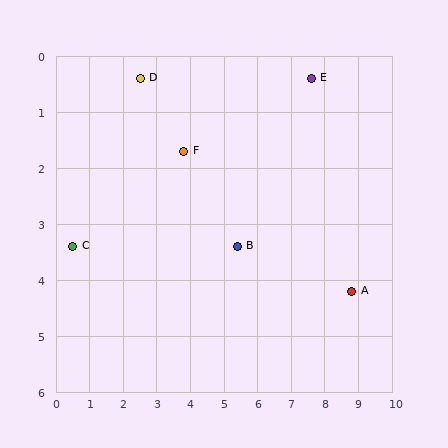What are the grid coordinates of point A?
Point A is at approximately (8.8, 4.2).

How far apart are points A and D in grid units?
Points A and D are about 7.4 grid units apart.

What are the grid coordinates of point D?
Point D is at approximately (2.5, 0.4).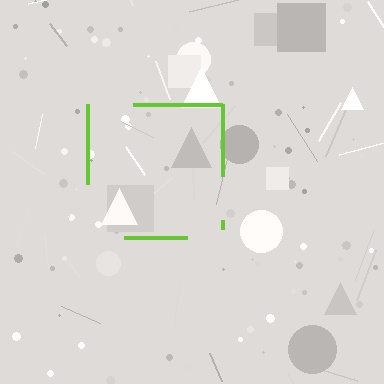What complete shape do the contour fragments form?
The contour fragments form a square.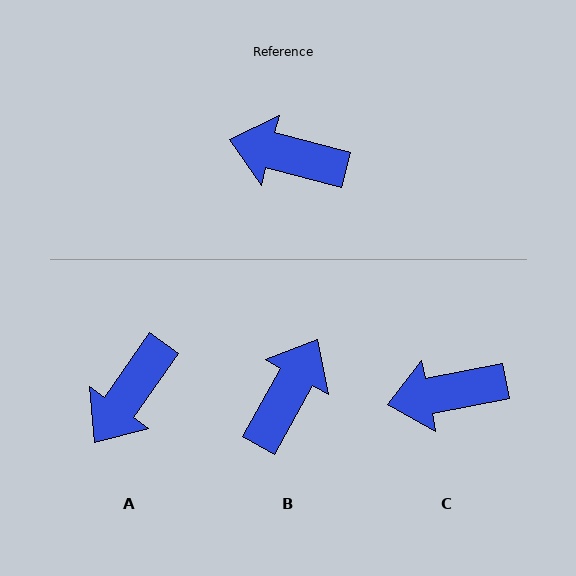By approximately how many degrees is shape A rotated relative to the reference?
Approximately 69 degrees counter-clockwise.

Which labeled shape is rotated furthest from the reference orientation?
B, about 105 degrees away.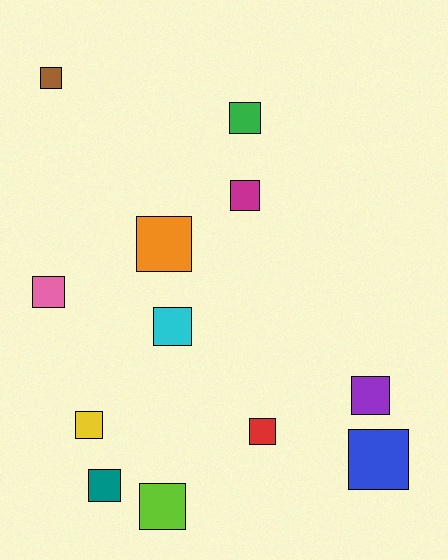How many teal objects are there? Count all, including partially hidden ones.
There is 1 teal object.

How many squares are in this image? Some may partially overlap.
There are 12 squares.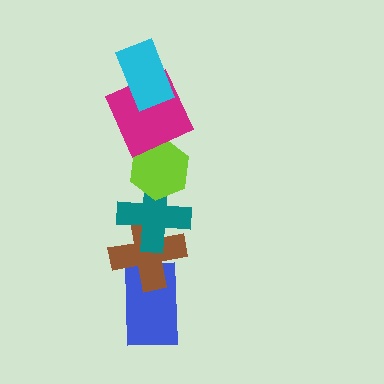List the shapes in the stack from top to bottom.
From top to bottom: the cyan rectangle, the magenta square, the lime hexagon, the teal cross, the brown cross, the blue rectangle.